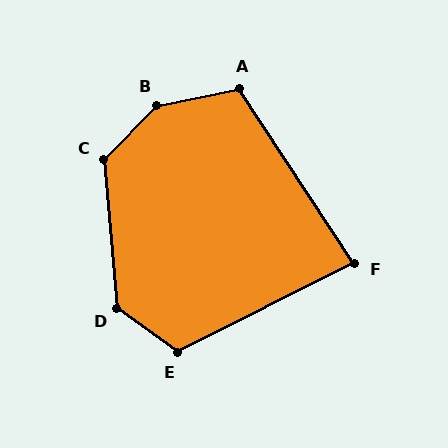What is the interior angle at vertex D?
Approximately 131 degrees (obtuse).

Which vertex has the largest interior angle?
B, at approximately 146 degrees.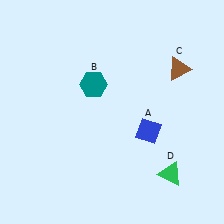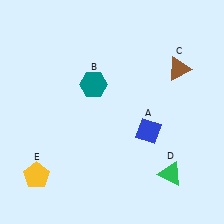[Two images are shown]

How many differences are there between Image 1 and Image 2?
There is 1 difference between the two images.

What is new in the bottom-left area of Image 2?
A yellow pentagon (E) was added in the bottom-left area of Image 2.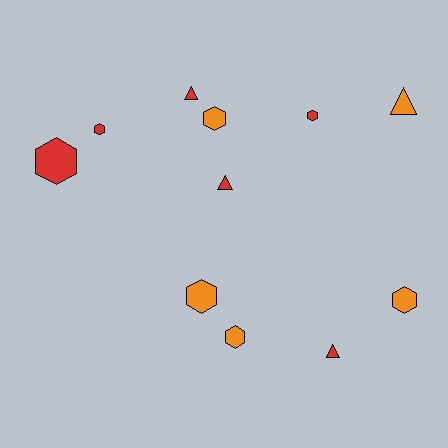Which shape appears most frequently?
Hexagon, with 7 objects.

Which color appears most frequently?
Red, with 6 objects.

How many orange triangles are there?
There is 1 orange triangle.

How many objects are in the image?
There are 11 objects.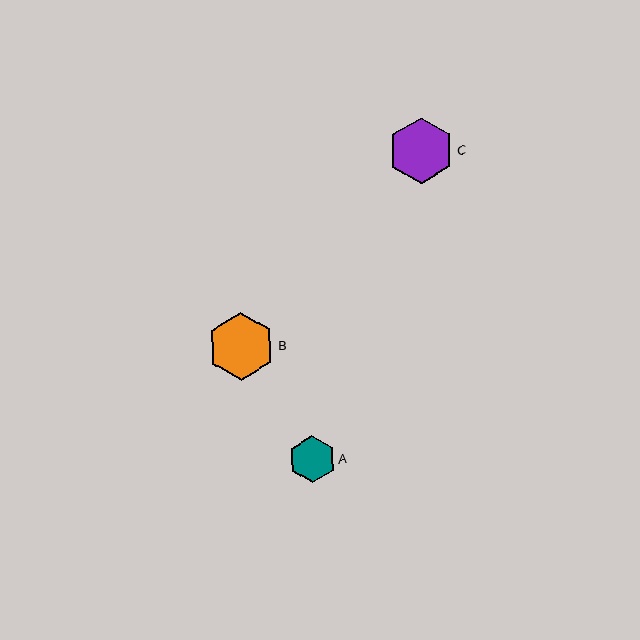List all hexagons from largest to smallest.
From largest to smallest: B, C, A.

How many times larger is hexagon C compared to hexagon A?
Hexagon C is approximately 1.4 times the size of hexagon A.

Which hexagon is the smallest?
Hexagon A is the smallest with a size of approximately 47 pixels.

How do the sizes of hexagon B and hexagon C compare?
Hexagon B and hexagon C are approximately the same size.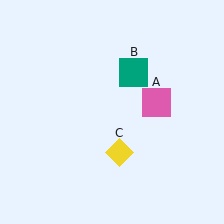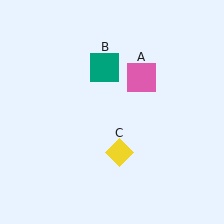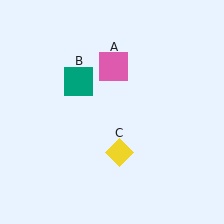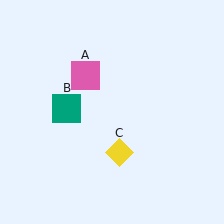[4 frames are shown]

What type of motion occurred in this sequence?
The pink square (object A), teal square (object B) rotated counterclockwise around the center of the scene.